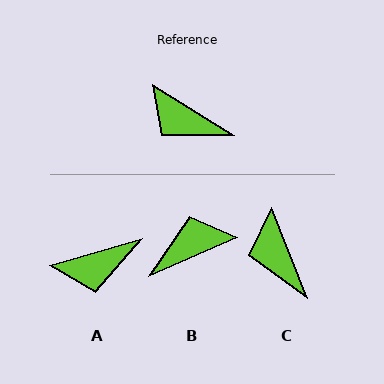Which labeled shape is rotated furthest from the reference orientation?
B, about 124 degrees away.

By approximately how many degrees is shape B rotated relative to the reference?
Approximately 124 degrees clockwise.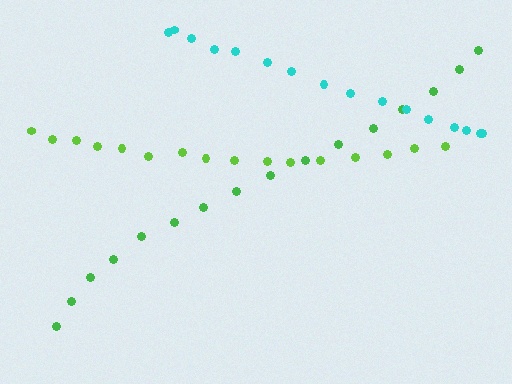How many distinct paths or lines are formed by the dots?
There are 3 distinct paths.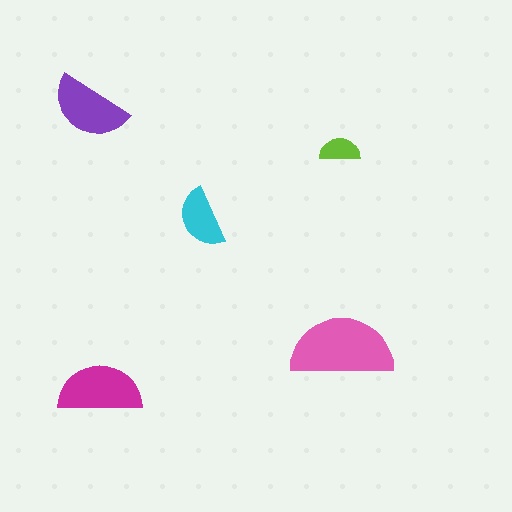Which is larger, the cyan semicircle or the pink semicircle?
The pink one.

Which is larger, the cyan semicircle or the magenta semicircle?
The magenta one.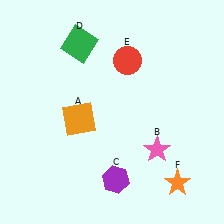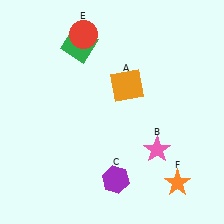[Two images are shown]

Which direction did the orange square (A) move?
The orange square (A) moved right.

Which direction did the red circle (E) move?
The red circle (E) moved left.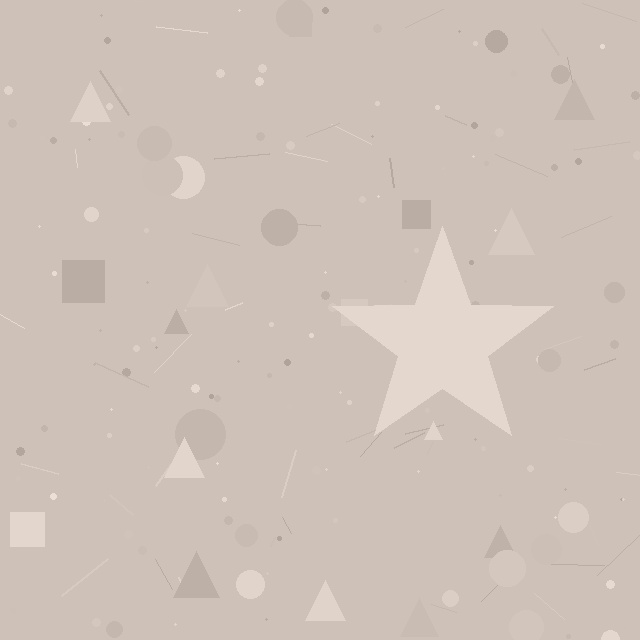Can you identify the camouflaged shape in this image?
The camouflaged shape is a star.